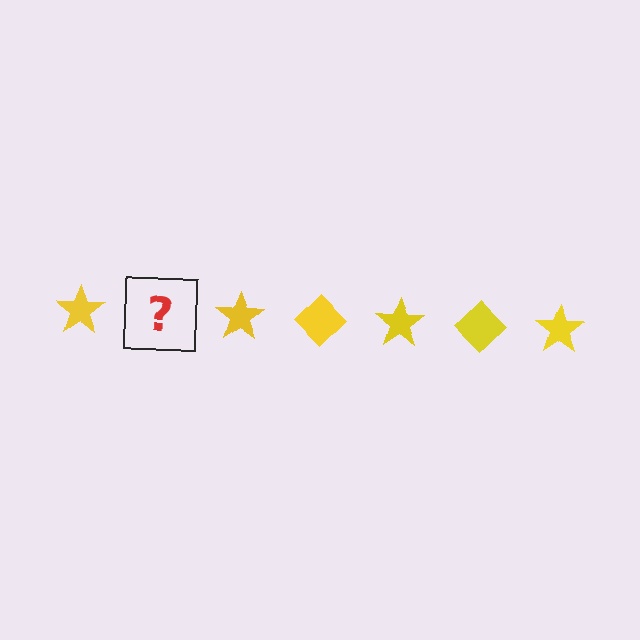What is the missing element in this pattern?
The missing element is a yellow diamond.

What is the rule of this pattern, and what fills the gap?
The rule is that the pattern cycles through star, diamond shapes in yellow. The gap should be filled with a yellow diamond.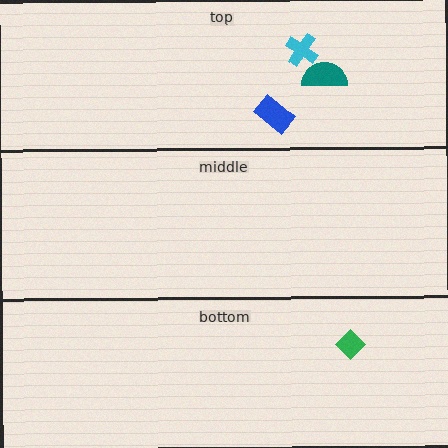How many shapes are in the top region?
3.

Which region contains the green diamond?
The bottom region.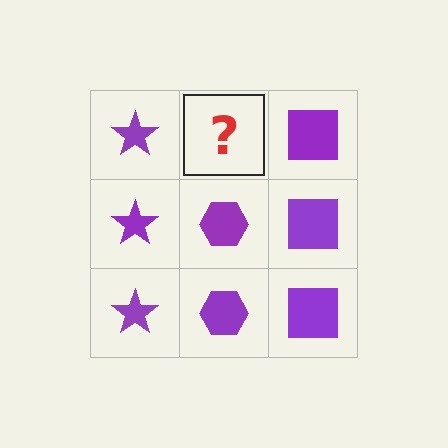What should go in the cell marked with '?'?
The missing cell should contain a purple hexagon.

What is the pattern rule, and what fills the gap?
The rule is that each column has a consistent shape. The gap should be filled with a purple hexagon.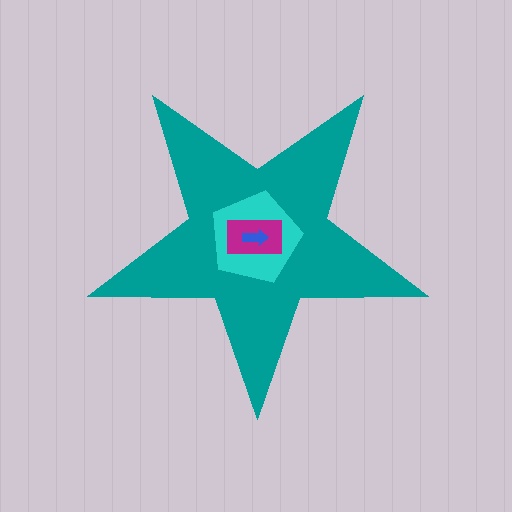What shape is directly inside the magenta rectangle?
The blue arrow.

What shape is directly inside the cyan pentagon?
The magenta rectangle.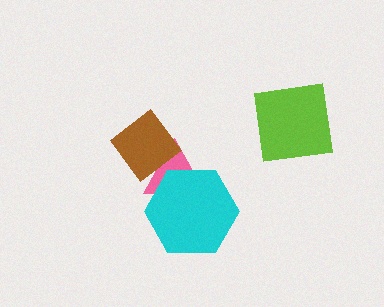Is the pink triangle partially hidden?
Yes, it is partially covered by another shape.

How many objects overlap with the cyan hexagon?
1 object overlaps with the cyan hexagon.